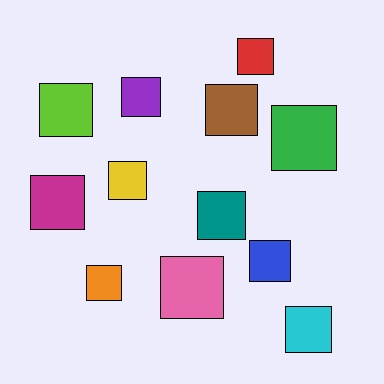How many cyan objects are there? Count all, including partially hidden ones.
There is 1 cyan object.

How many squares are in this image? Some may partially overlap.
There are 12 squares.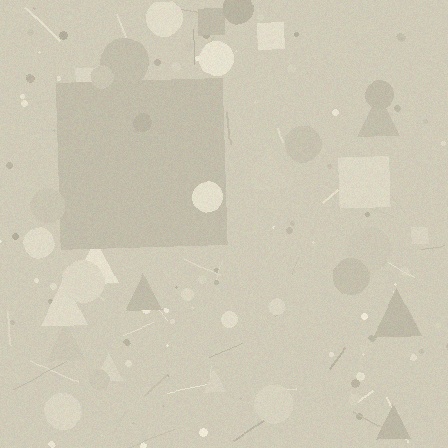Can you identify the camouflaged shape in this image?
The camouflaged shape is a square.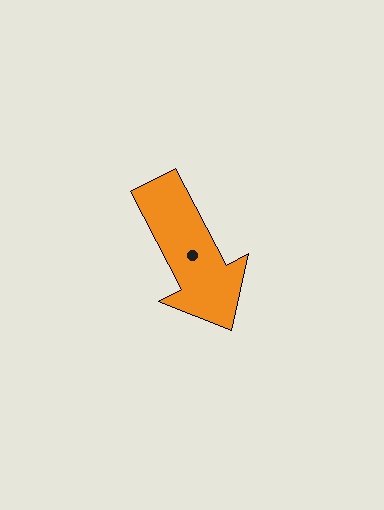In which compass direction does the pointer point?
Southeast.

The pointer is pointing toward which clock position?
Roughly 5 o'clock.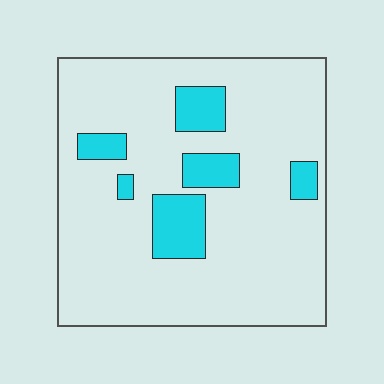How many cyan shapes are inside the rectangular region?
6.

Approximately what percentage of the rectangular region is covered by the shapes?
Approximately 15%.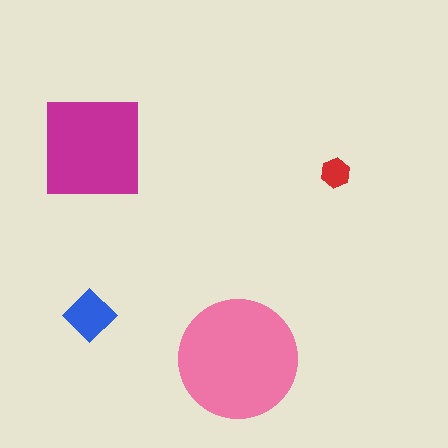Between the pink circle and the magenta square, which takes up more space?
The pink circle.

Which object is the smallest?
The red hexagon.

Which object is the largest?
The pink circle.